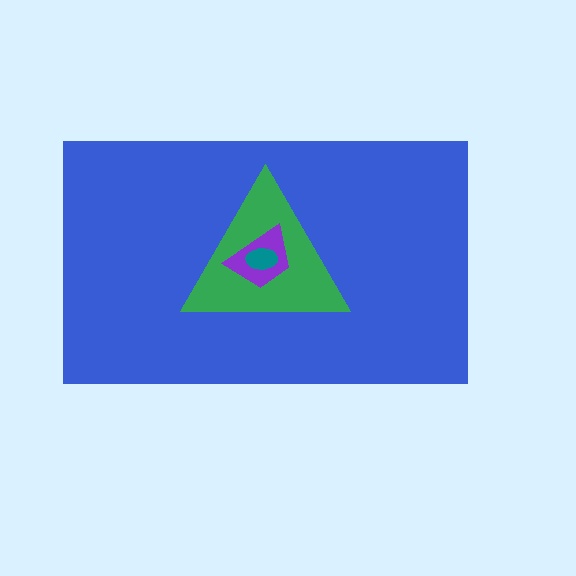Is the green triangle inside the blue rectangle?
Yes.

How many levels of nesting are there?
4.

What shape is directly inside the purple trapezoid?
The teal ellipse.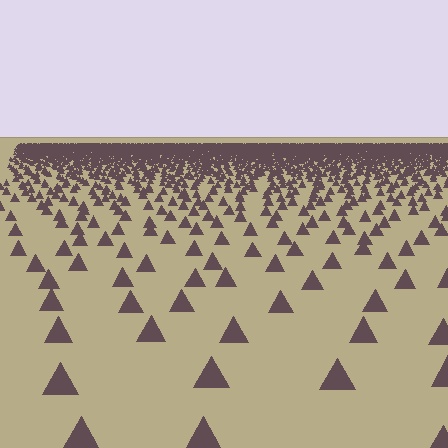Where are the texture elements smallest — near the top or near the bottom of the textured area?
Near the top.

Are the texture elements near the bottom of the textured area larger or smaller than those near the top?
Larger. Near the bottom, elements are closer to the viewer and appear at a bigger on-screen size.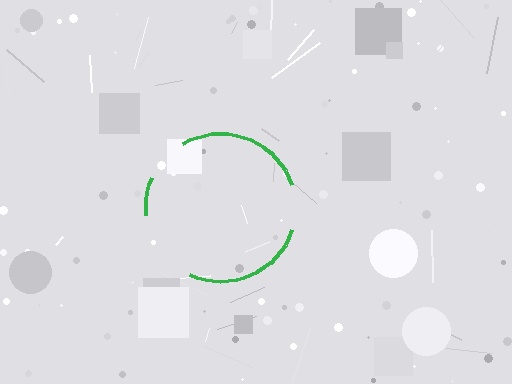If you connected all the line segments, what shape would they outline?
They would outline a circle.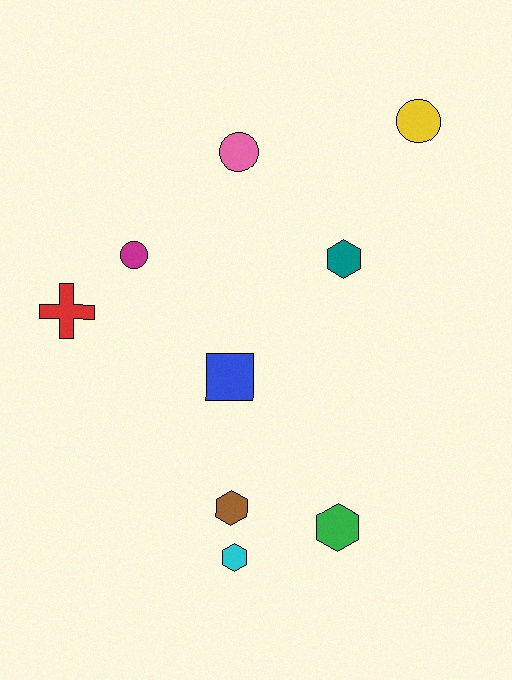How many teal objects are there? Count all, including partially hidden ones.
There is 1 teal object.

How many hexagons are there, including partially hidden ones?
There are 4 hexagons.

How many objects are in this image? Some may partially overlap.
There are 9 objects.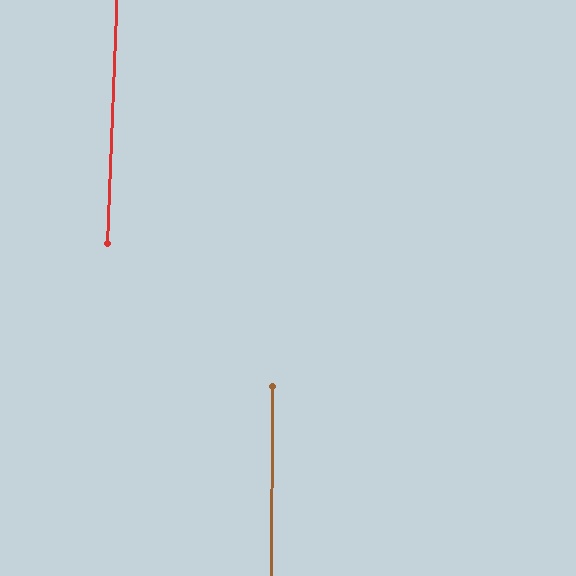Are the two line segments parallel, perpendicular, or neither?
Parallel — their directions differ by only 1.9°.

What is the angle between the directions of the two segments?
Approximately 2 degrees.